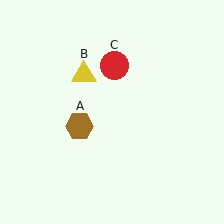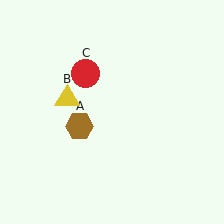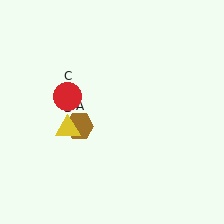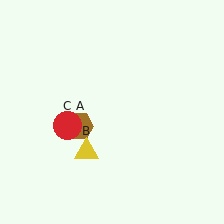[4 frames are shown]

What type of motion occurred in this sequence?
The yellow triangle (object B), red circle (object C) rotated counterclockwise around the center of the scene.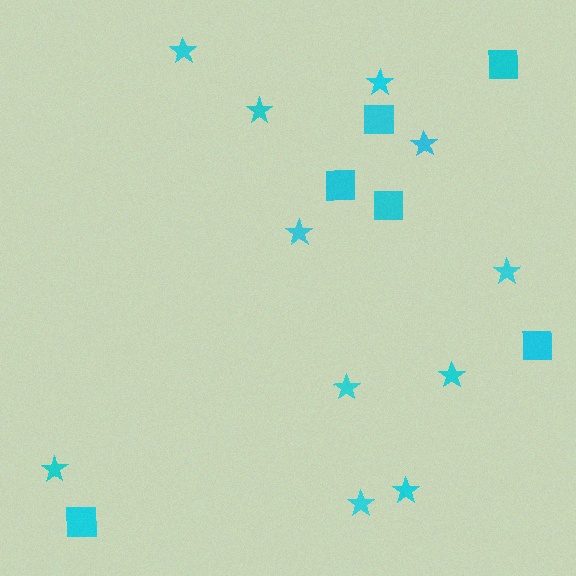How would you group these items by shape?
There are 2 groups: one group of stars (11) and one group of squares (6).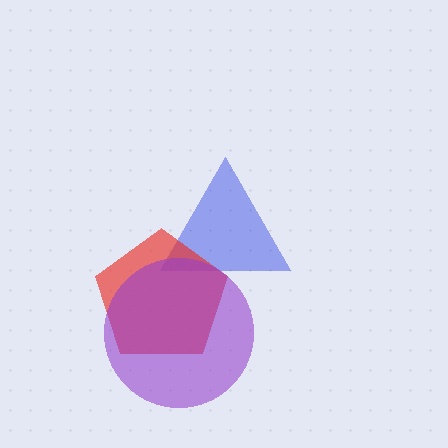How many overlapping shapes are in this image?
There are 3 overlapping shapes in the image.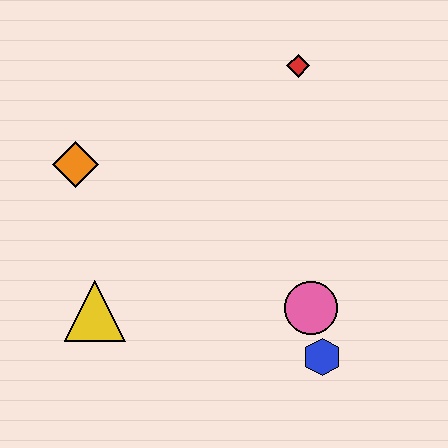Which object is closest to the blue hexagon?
The pink circle is closest to the blue hexagon.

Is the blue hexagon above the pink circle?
No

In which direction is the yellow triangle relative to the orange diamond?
The yellow triangle is below the orange diamond.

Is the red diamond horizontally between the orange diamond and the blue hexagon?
Yes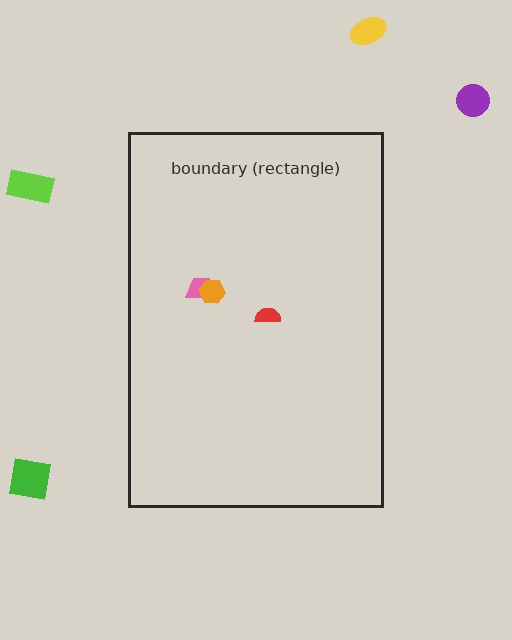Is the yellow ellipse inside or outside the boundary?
Outside.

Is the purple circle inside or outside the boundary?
Outside.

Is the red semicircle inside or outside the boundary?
Inside.